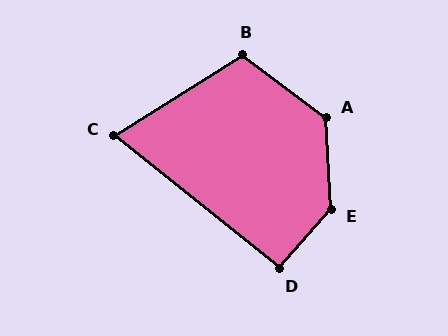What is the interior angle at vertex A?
Approximately 129 degrees (obtuse).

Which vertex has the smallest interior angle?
C, at approximately 71 degrees.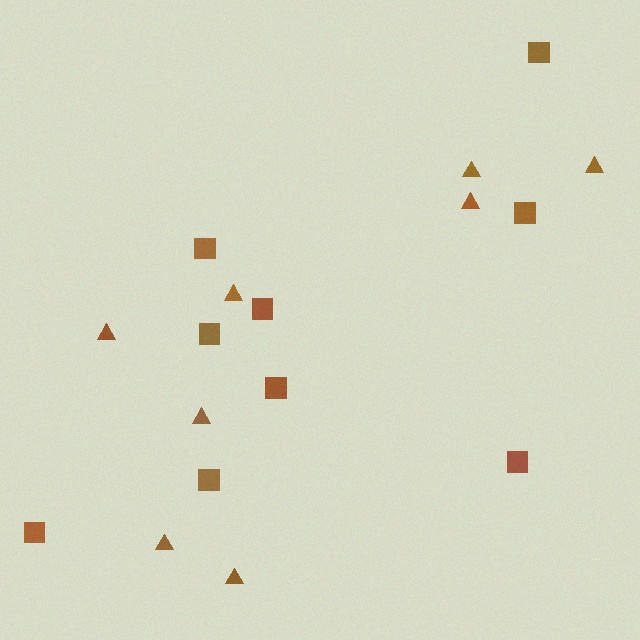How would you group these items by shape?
There are 2 groups: one group of triangles (8) and one group of squares (9).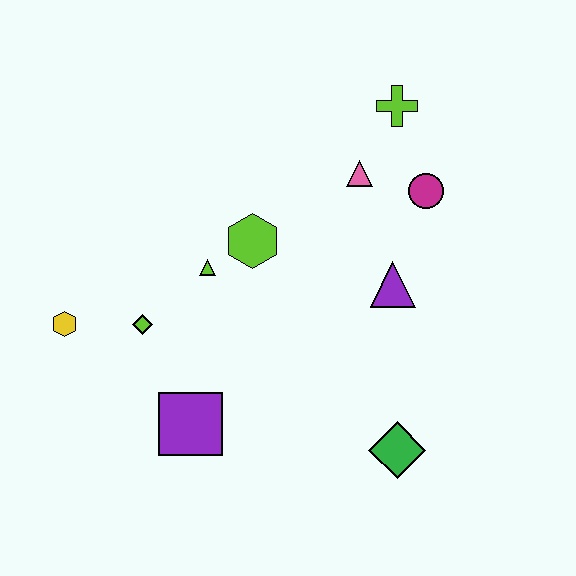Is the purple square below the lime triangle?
Yes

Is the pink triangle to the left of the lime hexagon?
No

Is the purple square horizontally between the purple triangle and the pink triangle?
No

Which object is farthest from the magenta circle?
The yellow hexagon is farthest from the magenta circle.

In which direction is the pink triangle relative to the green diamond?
The pink triangle is above the green diamond.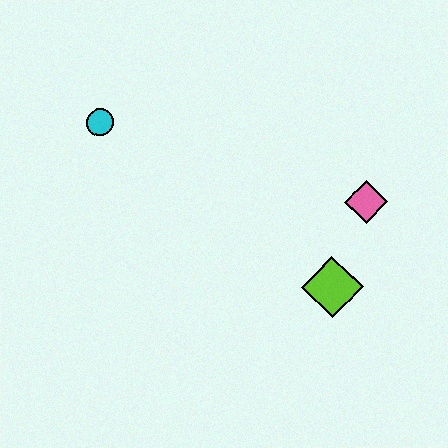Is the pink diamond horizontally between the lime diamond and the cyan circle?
No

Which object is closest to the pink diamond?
The lime diamond is closest to the pink diamond.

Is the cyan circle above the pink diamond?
Yes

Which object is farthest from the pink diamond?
The cyan circle is farthest from the pink diamond.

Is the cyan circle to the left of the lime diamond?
Yes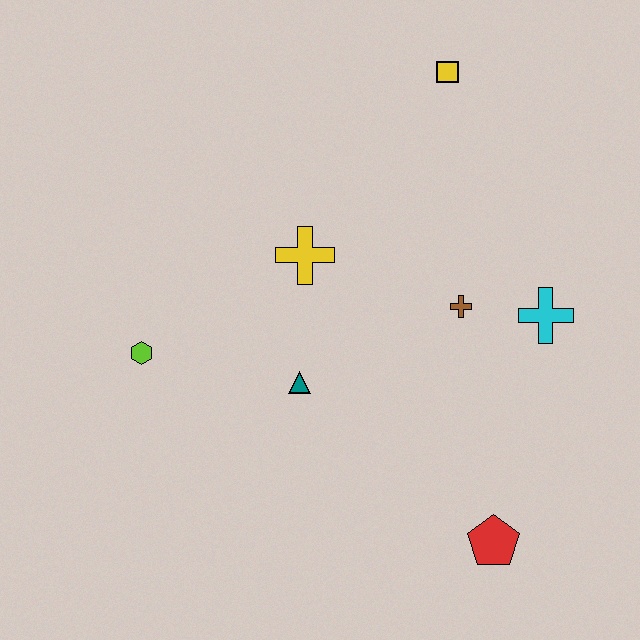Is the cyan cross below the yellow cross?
Yes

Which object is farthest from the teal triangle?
The yellow square is farthest from the teal triangle.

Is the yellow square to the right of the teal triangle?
Yes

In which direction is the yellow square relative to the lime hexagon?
The yellow square is to the right of the lime hexagon.